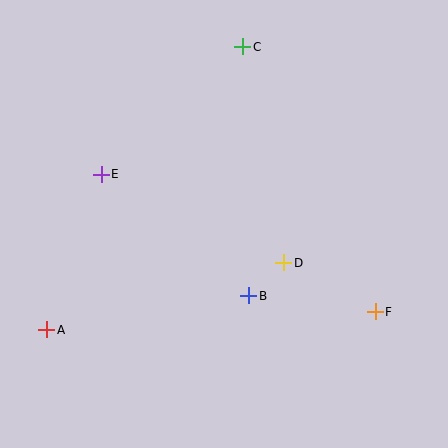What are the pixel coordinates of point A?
Point A is at (47, 330).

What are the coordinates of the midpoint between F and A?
The midpoint between F and A is at (211, 321).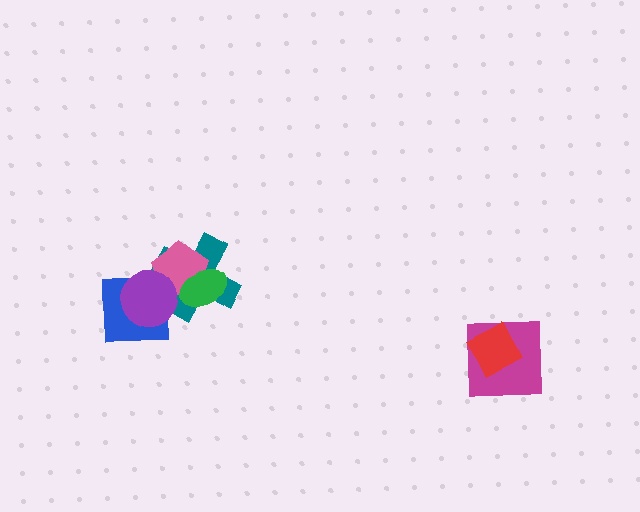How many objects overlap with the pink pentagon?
3 objects overlap with the pink pentagon.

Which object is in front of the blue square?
The purple circle is in front of the blue square.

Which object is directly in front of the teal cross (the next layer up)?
The pink pentagon is directly in front of the teal cross.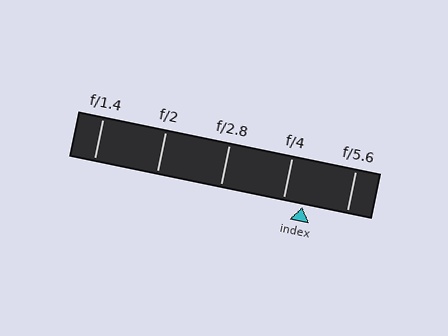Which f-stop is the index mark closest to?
The index mark is closest to f/4.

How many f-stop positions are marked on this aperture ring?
There are 5 f-stop positions marked.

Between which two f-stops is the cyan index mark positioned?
The index mark is between f/4 and f/5.6.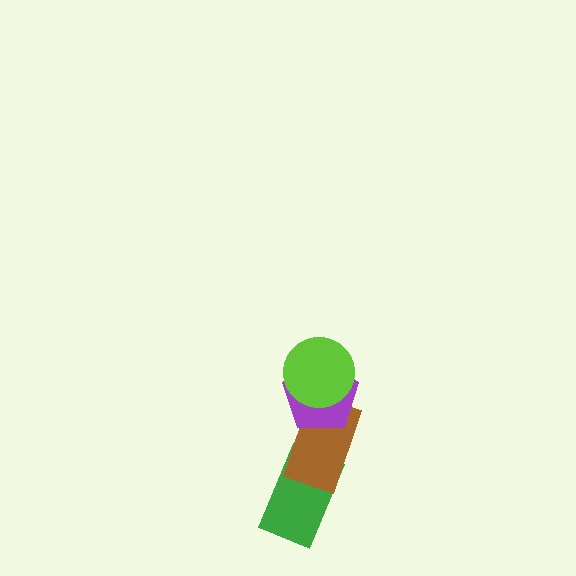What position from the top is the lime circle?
The lime circle is 1st from the top.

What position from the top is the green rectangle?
The green rectangle is 4th from the top.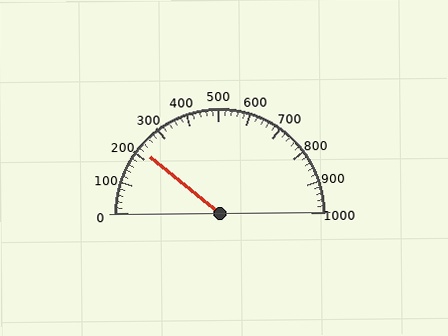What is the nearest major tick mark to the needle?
The nearest major tick mark is 200.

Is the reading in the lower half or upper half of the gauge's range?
The reading is in the lower half of the range (0 to 1000).